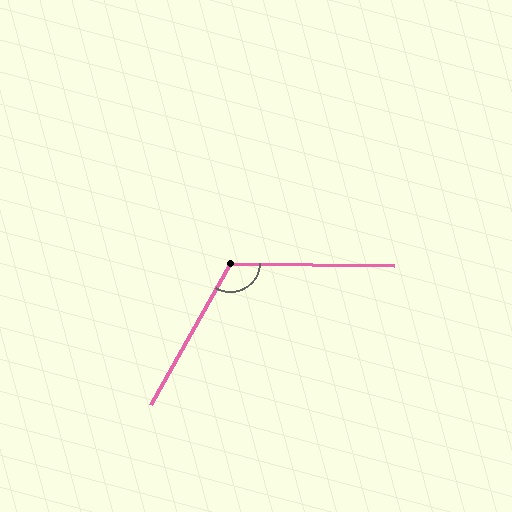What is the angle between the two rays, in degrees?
Approximately 118 degrees.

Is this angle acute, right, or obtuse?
It is obtuse.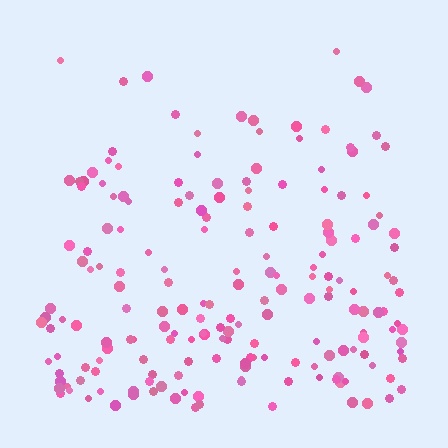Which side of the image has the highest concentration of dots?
The bottom.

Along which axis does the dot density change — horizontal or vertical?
Vertical.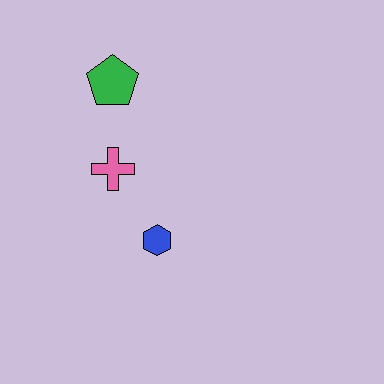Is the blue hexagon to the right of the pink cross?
Yes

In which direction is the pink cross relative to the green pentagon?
The pink cross is below the green pentagon.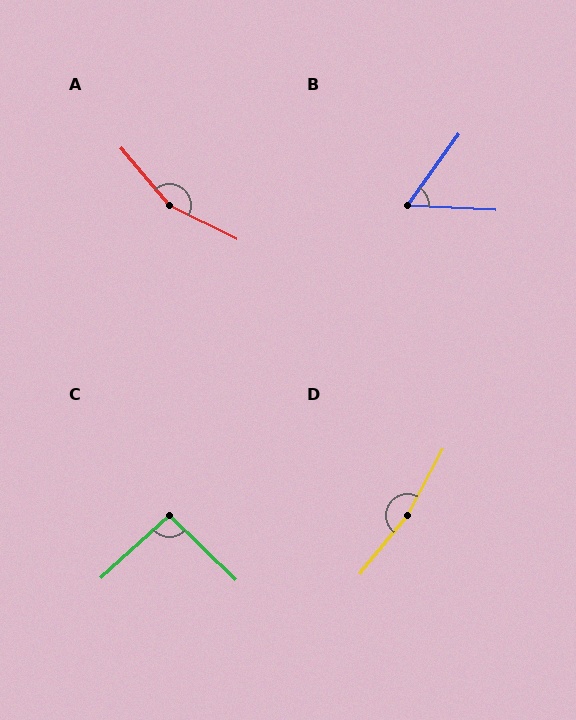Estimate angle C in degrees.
Approximately 93 degrees.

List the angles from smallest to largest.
B (57°), C (93°), A (157°), D (169°).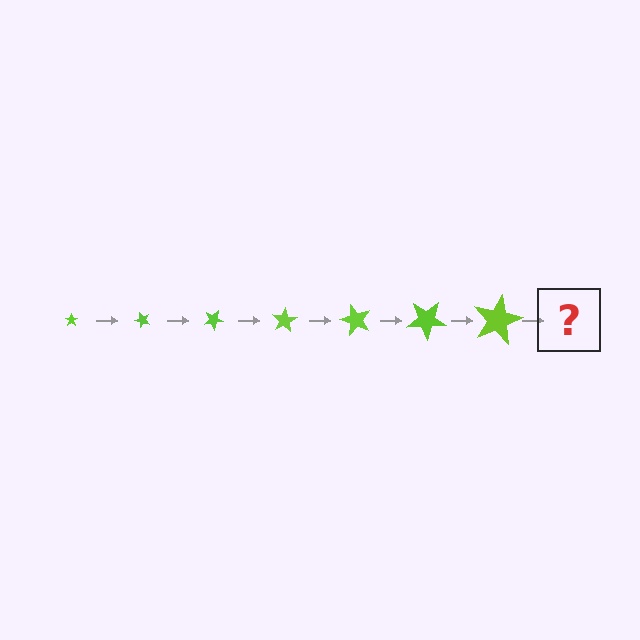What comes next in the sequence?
The next element should be a star, larger than the previous one and rotated 350 degrees from the start.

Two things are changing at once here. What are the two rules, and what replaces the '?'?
The two rules are that the star grows larger each step and it rotates 50 degrees each step. The '?' should be a star, larger than the previous one and rotated 350 degrees from the start.